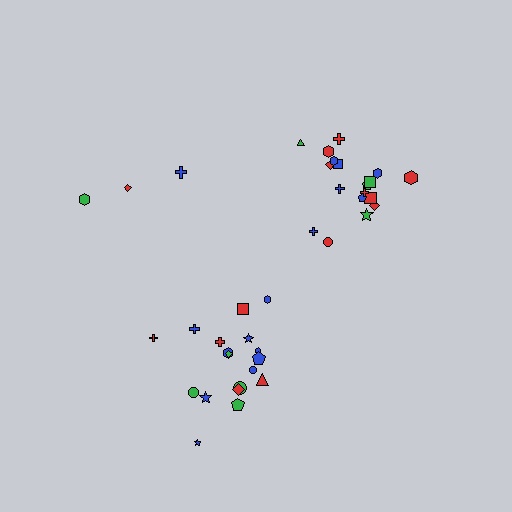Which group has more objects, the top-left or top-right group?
The top-right group.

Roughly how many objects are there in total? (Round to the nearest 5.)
Roughly 40 objects in total.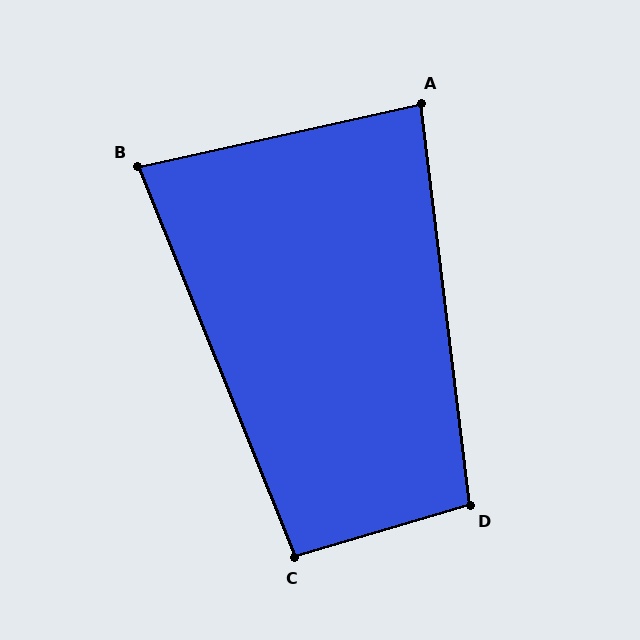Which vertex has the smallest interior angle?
B, at approximately 81 degrees.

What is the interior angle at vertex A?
Approximately 85 degrees (acute).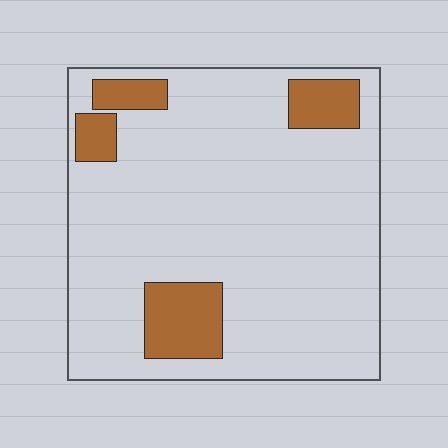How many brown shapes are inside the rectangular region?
4.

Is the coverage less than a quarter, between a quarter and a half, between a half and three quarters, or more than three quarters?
Less than a quarter.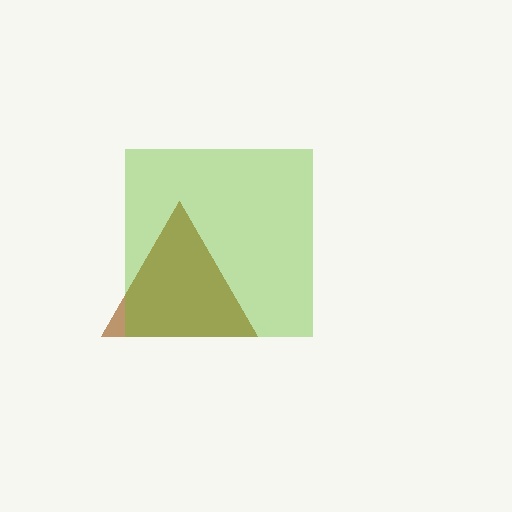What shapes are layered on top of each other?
The layered shapes are: a brown triangle, a lime square.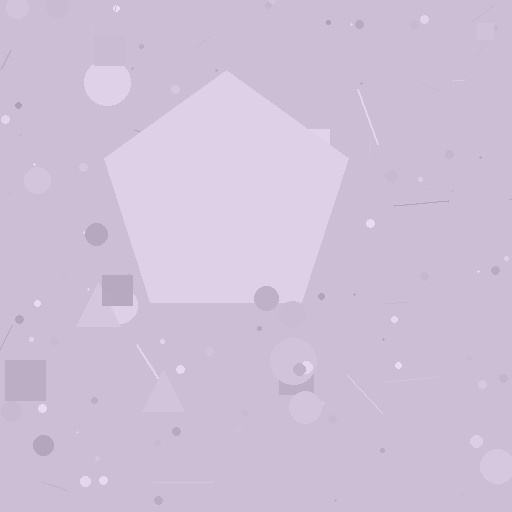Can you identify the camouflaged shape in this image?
The camouflaged shape is a pentagon.